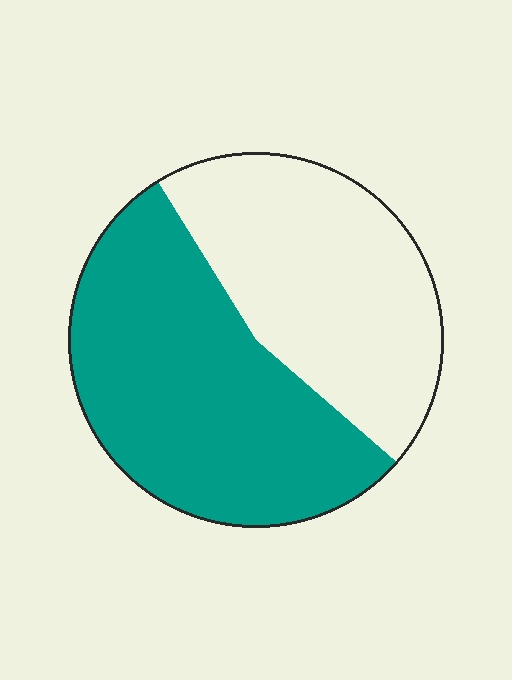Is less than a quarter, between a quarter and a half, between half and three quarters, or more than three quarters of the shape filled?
Between half and three quarters.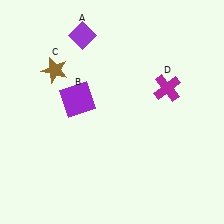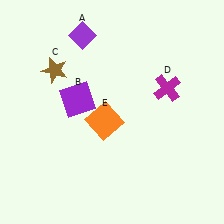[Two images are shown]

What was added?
An orange square (E) was added in Image 2.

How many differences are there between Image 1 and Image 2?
There is 1 difference between the two images.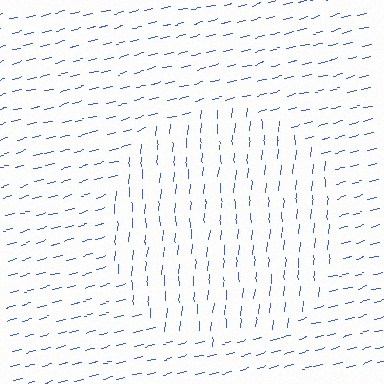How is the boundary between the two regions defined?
The boundary is defined purely by a change in line orientation (approximately 72 degrees difference). All lines are the same color and thickness.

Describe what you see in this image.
The image is filled with small blue line segments. A circle region in the image has lines oriented differently from the surrounding lines, creating a visible texture boundary.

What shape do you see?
I see a circle.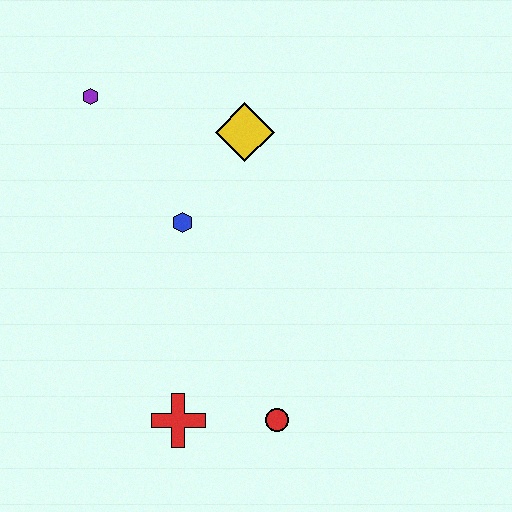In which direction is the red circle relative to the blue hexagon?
The red circle is below the blue hexagon.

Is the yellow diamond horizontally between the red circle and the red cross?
Yes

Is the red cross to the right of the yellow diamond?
No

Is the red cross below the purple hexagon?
Yes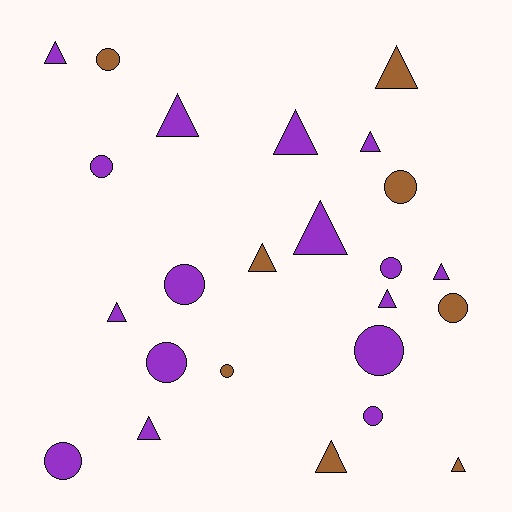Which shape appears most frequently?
Triangle, with 13 objects.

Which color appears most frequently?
Purple, with 16 objects.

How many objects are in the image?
There are 24 objects.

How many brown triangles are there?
There are 4 brown triangles.